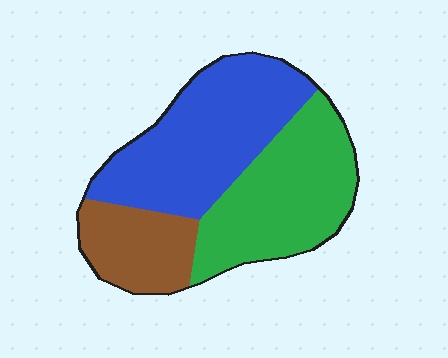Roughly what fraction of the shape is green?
Green covers 38% of the shape.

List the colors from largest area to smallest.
From largest to smallest: blue, green, brown.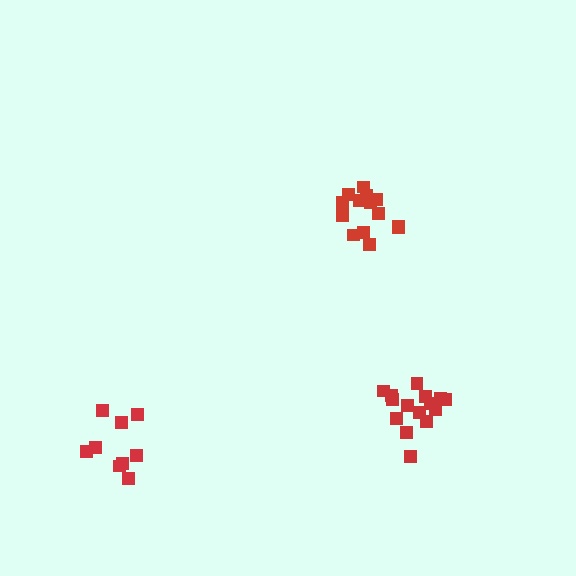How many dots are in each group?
Group 1: 15 dots, Group 2: 14 dots, Group 3: 9 dots (38 total).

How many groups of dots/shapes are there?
There are 3 groups.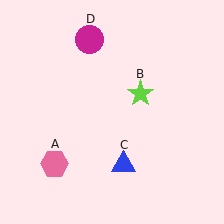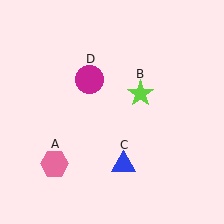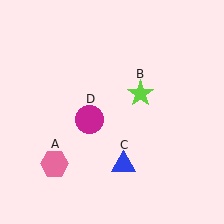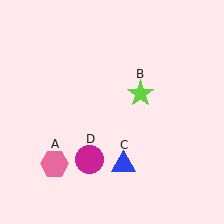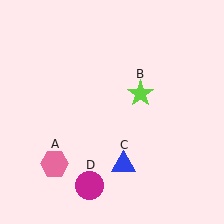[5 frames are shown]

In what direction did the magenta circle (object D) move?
The magenta circle (object D) moved down.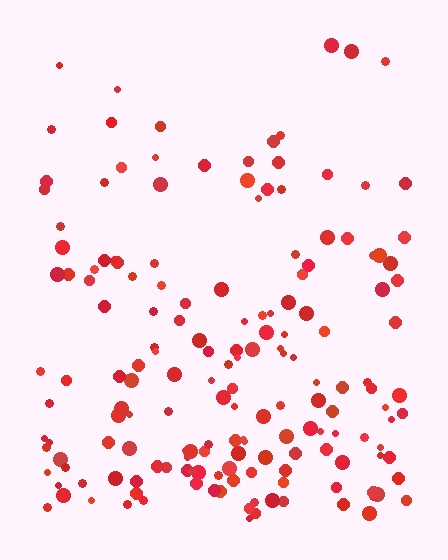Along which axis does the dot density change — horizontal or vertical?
Vertical.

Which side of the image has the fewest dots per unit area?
The top.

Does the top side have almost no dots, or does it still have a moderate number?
Still a moderate number, just noticeably fewer than the bottom.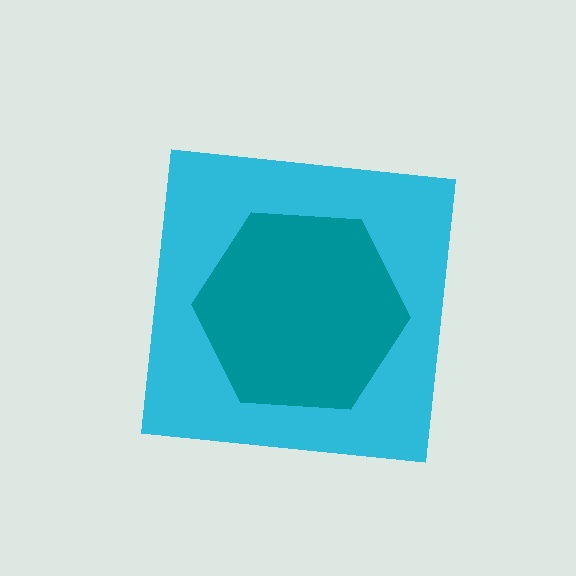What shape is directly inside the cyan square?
The teal hexagon.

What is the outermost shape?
The cyan square.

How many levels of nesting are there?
2.